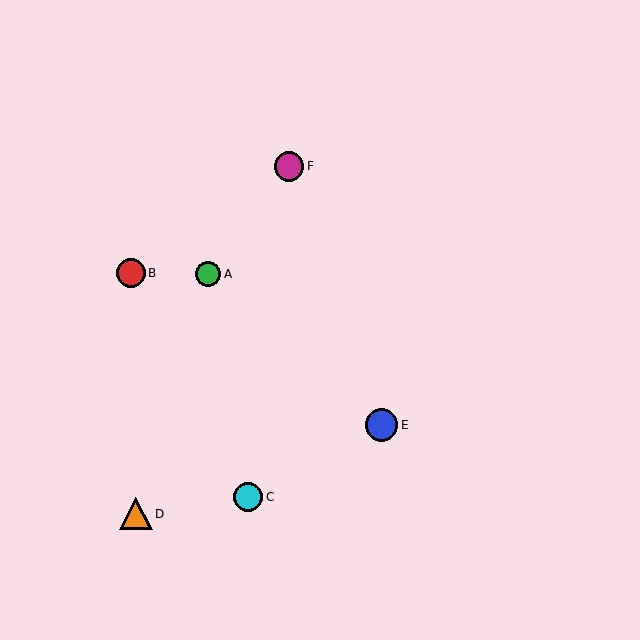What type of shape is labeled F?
Shape F is a magenta circle.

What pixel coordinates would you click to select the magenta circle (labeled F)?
Click at (289, 166) to select the magenta circle F.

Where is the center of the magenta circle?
The center of the magenta circle is at (289, 166).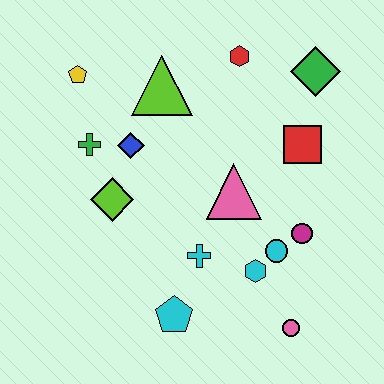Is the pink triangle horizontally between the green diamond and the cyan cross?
Yes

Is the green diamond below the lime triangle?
No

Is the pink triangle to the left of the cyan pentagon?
No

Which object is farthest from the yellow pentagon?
The pink circle is farthest from the yellow pentagon.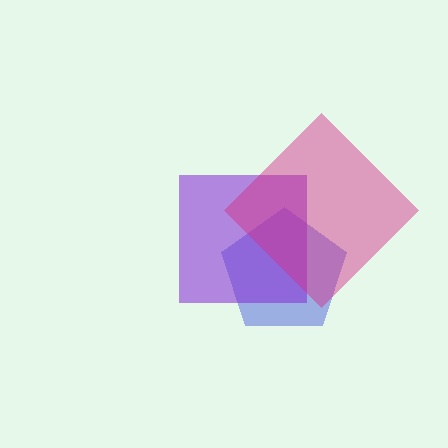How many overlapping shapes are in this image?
There are 3 overlapping shapes in the image.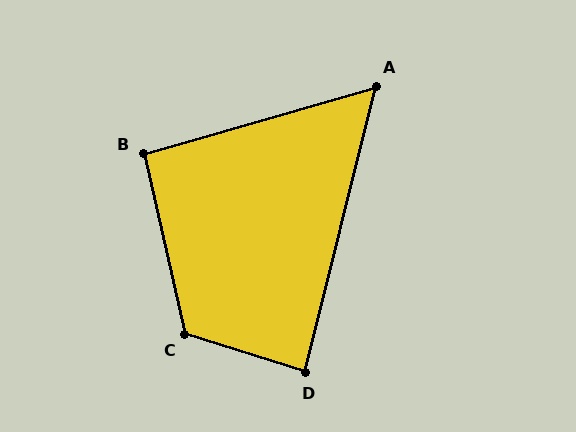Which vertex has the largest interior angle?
C, at approximately 120 degrees.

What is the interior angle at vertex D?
Approximately 87 degrees (approximately right).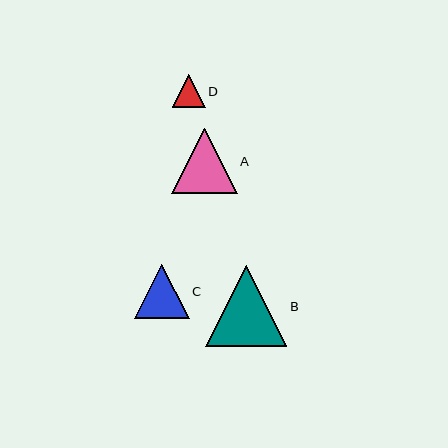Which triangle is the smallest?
Triangle D is the smallest with a size of approximately 33 pixels.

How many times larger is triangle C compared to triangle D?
Triangle C is approximately 1.7 times the size of triangle D.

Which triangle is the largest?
Triangle B is the largest with a size of approximately 81 pixels.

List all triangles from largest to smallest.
From largest to smallest: B, A, C, D.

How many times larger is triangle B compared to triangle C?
Triangle B is approximately 1.5 times the size of triangle C.